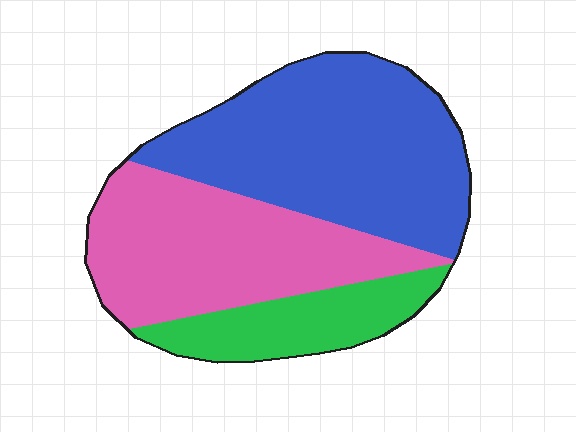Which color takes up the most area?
Blue, at roughly 45%.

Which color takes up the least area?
Green, at roughly 15%.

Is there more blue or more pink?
Blue.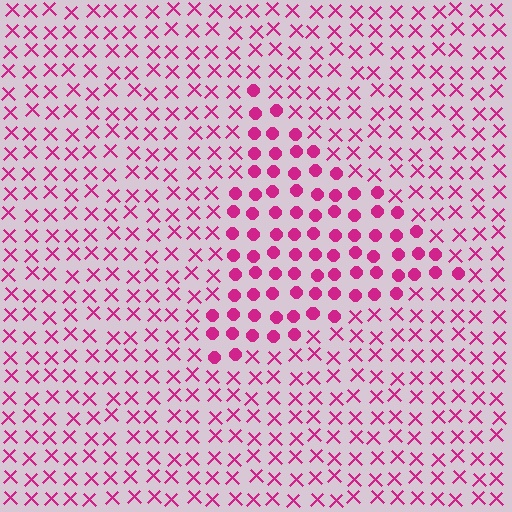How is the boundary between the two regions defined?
The boundary is defined by a change in element shape: circles inside vs. X marks outside. All elements share the same color and spacing.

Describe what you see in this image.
The image is filled with small magenta elements arranged in a uniform grid. A triangle-shaped region contains circles, while the surrounding area contains X marks. The boundary is defined purely by the change in element shape.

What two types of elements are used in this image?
The image uses circles inside the triangle region and X marks outside it.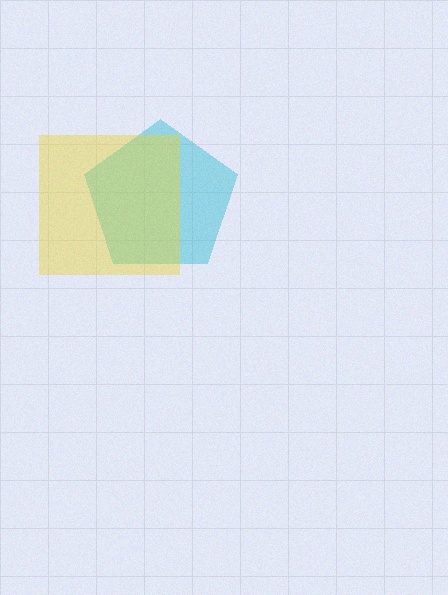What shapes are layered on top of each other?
The layered shapes are: a cyan pentagon, a yellow square.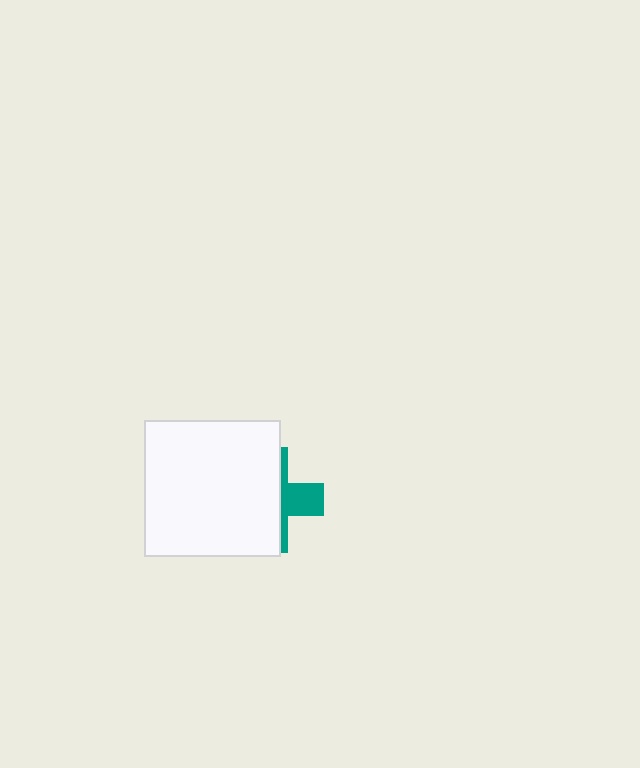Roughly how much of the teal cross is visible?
A small part of it is visible (roughly 31%).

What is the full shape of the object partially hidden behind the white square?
The partially hidden object is a teal cross.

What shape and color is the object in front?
The object in front is a white square.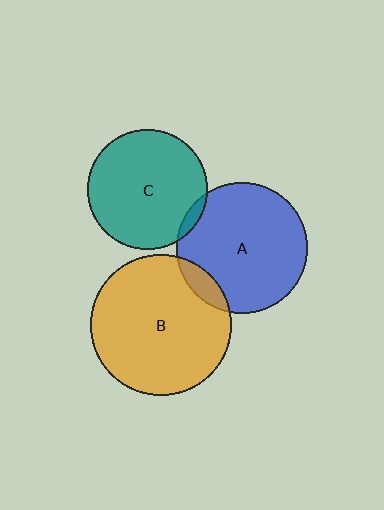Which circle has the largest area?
Circle B (orange).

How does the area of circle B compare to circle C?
Approximately 1.4 times.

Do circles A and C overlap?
Yes.